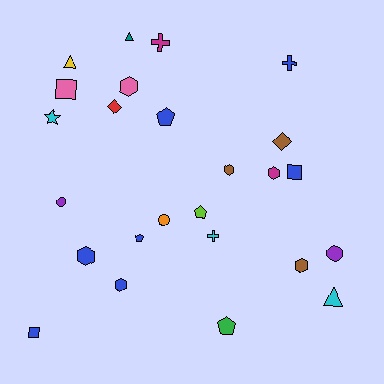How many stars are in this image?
There is 1 star.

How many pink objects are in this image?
There are 2 pink objects.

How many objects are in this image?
There are 25 objects.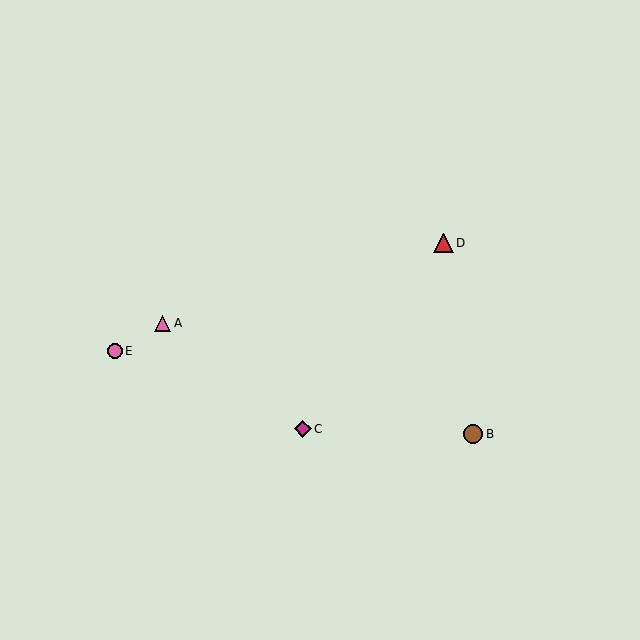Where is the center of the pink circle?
The center of the pink circle is at (115, 351).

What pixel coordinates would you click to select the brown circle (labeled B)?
Click at (473, 434) to select the brown circle B.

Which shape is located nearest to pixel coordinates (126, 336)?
The pink circle (labeled E) at (115, 351) is nearest to that location.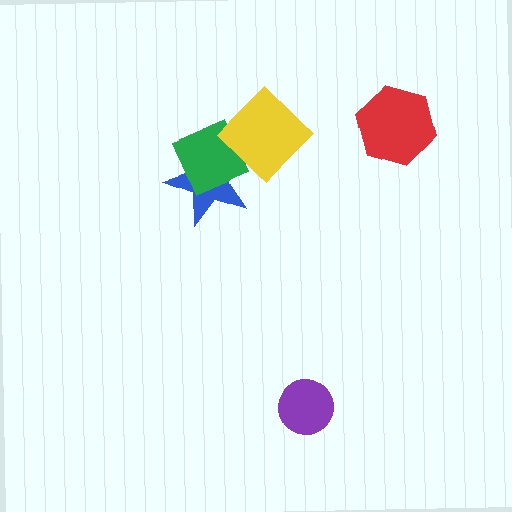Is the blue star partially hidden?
Yes, it is partially covered by another shape.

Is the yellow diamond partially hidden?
No, no other shape covers it.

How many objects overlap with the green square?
2 objects overlap with the green square.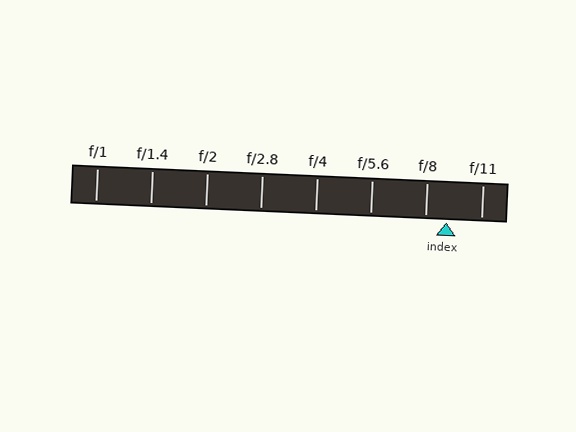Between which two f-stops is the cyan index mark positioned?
The index mark is between f/8 and f/11.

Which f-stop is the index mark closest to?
The index mark is closest to f/8.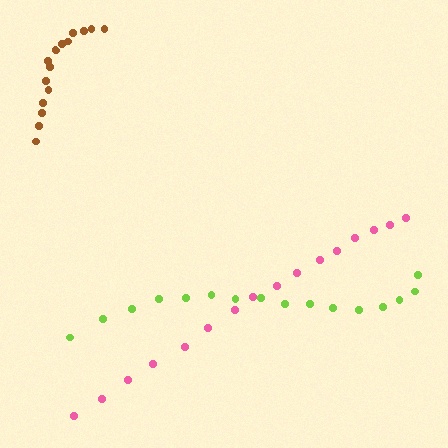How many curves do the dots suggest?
There are 3 distinct paths.